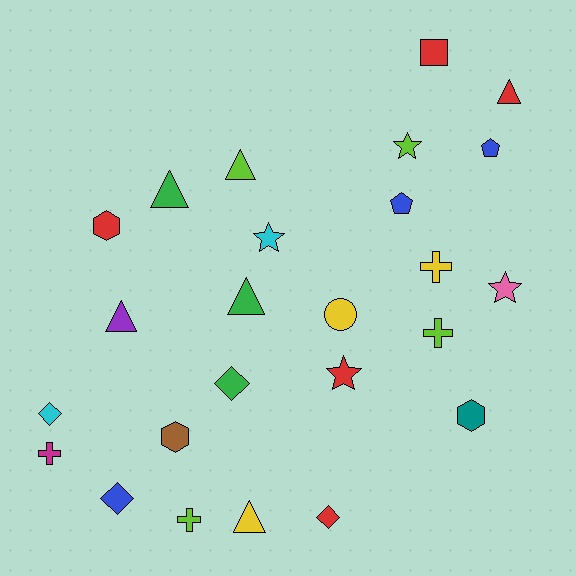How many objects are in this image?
There are 25 objects.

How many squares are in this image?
There is 1 square.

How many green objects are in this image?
There are 3 green objects.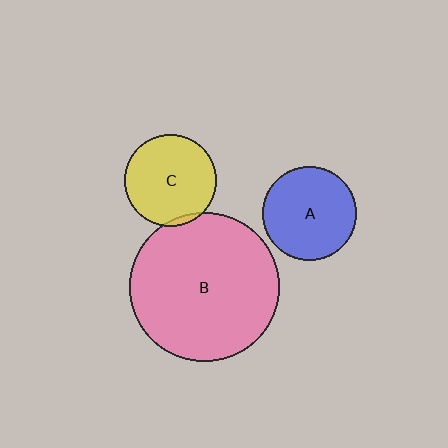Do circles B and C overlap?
Yes.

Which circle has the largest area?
Circle B (pink).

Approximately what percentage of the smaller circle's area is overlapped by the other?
Approximately 5%.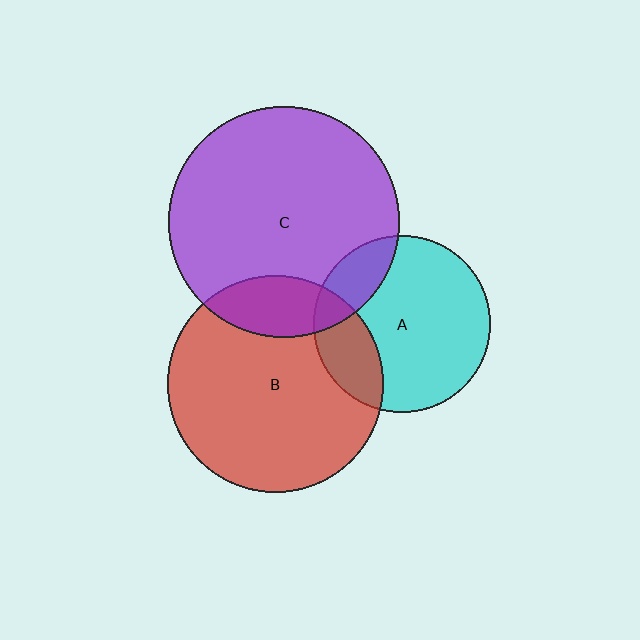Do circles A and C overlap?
Yes.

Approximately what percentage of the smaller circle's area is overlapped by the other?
Approximately 15%.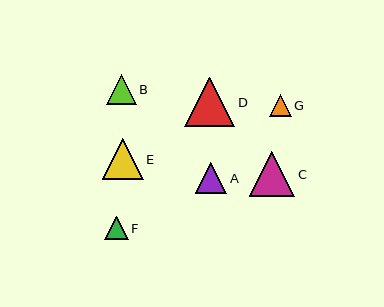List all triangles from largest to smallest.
From largest to smallest: D, C, E, A, B, F, G.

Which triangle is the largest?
Triangle D is the largest with a size of approximately 50 pixels.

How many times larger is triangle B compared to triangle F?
Triangle B is approximately 1.3 times the size of triangle F.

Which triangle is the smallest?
Triangle G is the smallest with a size of approximately 22 pixels.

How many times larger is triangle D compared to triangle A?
Triangle D is approximately 1.6 times the size of triangle A.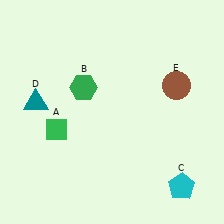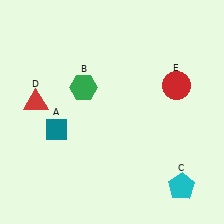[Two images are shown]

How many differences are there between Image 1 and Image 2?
There are 3 differences between the two images.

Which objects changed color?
A changed from green to teal. D changed from teal to red. E changed from brown to red.